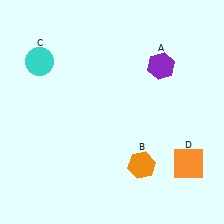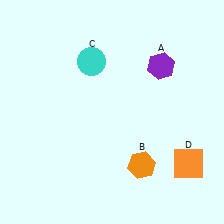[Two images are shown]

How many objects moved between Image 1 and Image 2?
1 object moved between the two images.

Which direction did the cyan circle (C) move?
The cyan circle (C) moved right.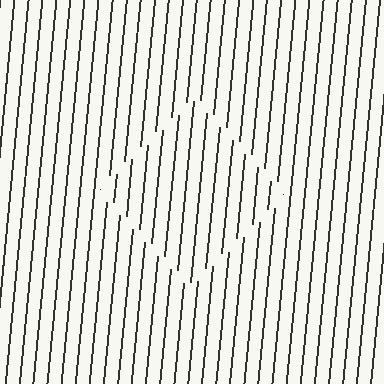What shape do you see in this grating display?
An illusory square. The interior of the shape contains the same grating, shifted by half a period — the contour is defined by the phase discontinuity where line-ends from the inner and outer gratings abut.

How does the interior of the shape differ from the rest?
The interior of the shape contains the same grating, shifted by half a period — the contour is defined by the phase discontinuity where line-ends from the inner and outer gratings abut.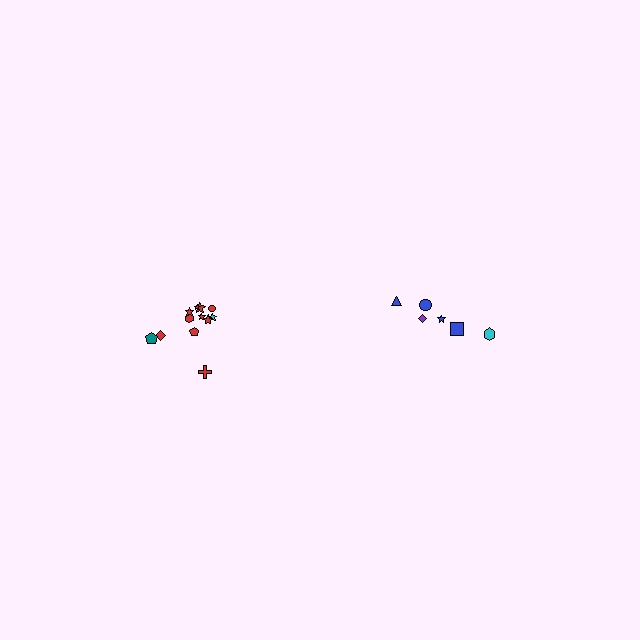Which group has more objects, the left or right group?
The left group.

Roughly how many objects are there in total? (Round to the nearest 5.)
Roughly 20 objects in total.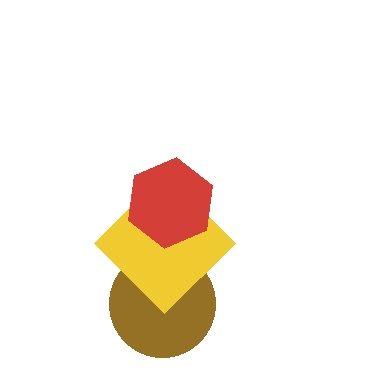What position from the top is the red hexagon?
The red hexagon is 1st from the top.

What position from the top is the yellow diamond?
The yellow diamond is 2nd from the top.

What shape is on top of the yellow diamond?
The red hexagon is on top of the yellow diamond.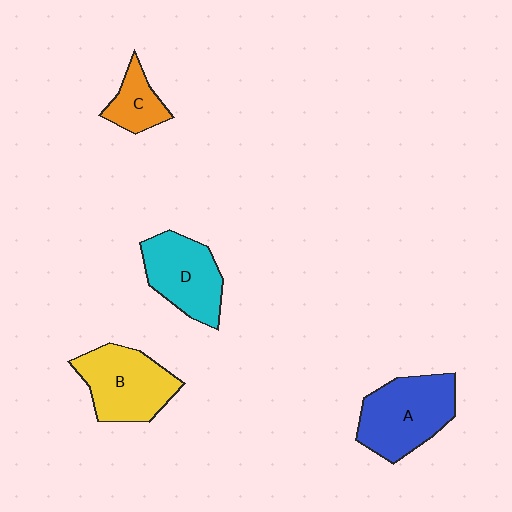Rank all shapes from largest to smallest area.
From largest to smallest: A (blue), B (yellow), D (cyan), C (orange).